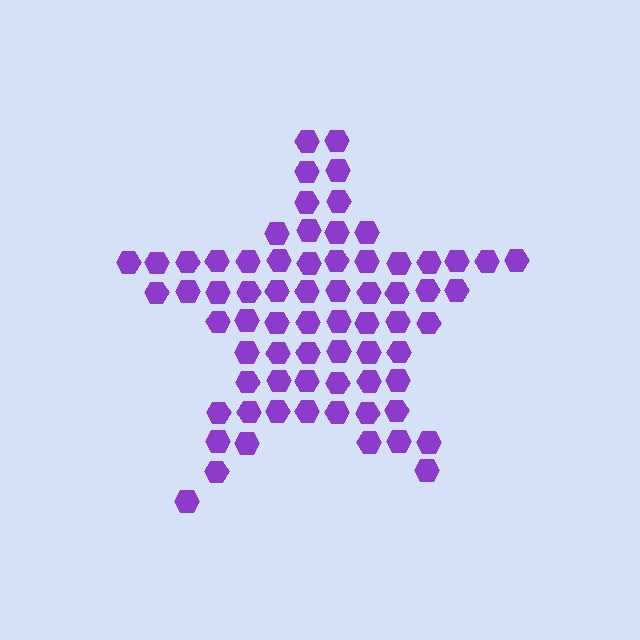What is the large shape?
The large shape is a star.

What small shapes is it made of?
It is made of small hexagons.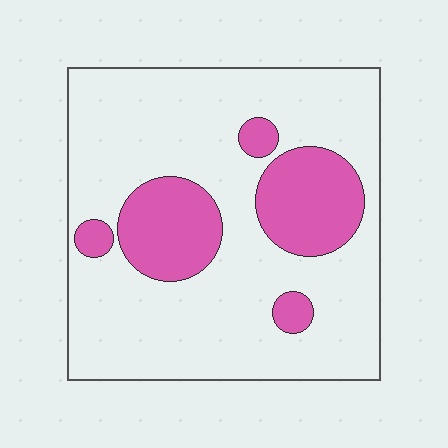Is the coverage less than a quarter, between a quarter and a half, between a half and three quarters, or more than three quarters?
Less than a quarter.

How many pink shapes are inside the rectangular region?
5.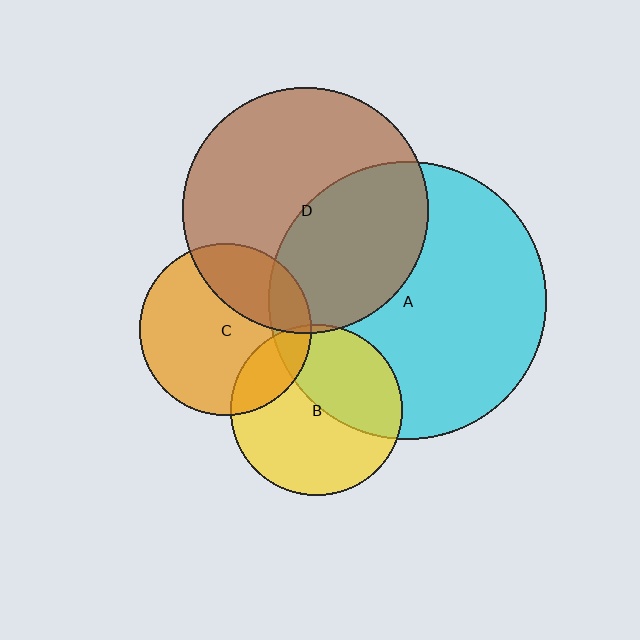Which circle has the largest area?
Circle A (cyan).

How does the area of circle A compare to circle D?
Approximately 1.3 times.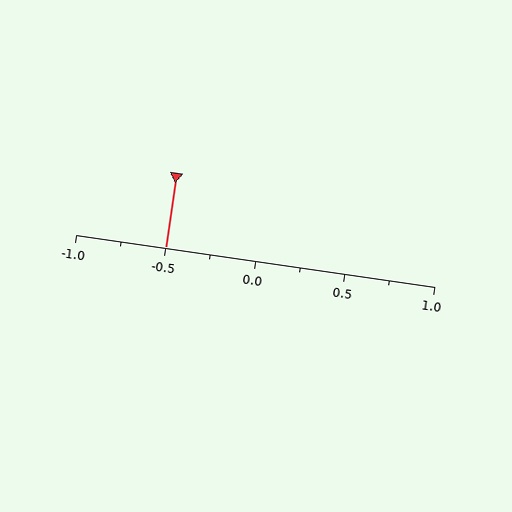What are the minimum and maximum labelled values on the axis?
The axis runs from -1.0 to 1.0.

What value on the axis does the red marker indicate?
The marker indicates approximately -0.5.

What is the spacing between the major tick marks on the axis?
The major ticks are spaced 0.5 apart.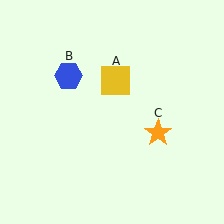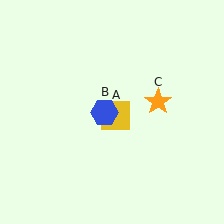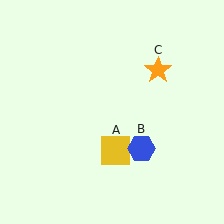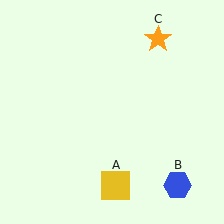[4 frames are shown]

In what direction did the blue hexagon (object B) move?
The blue hexagon (object B) moved down and to the right.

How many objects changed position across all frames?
3 objects changed position: yellow square (object A), blue hexagon (object B), orange star (object C).